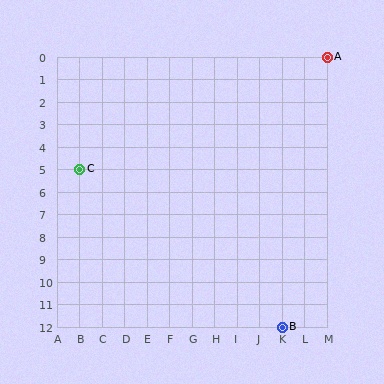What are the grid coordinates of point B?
Point B is at grid coordinates (K, 12).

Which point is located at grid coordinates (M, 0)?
Point A is at (M, 0).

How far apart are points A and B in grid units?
Points A and B are 2 columns and 12 rows apart (about 12.2 grid units diagonally).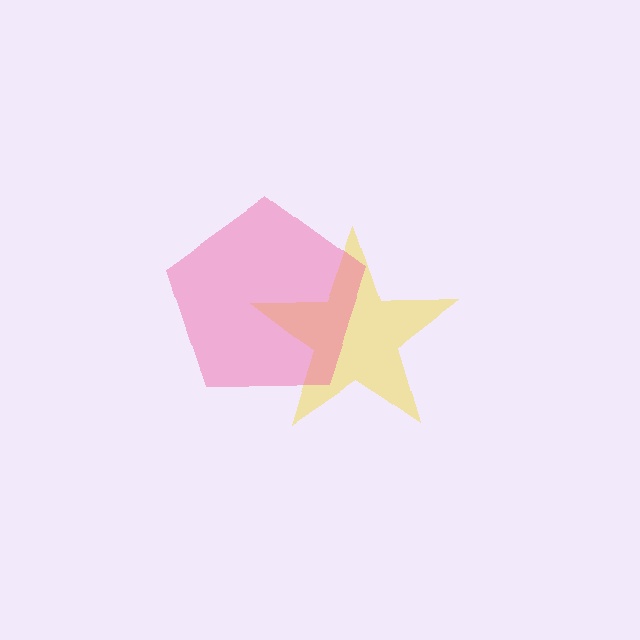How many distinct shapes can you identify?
There are 2 distinct shapes: a yellow star, a pink pentagon.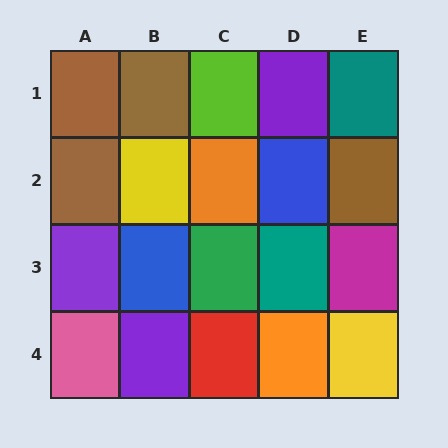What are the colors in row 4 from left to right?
Pink, purple, red, orange, yellow.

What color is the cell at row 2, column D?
Blue.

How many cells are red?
1 cell is red.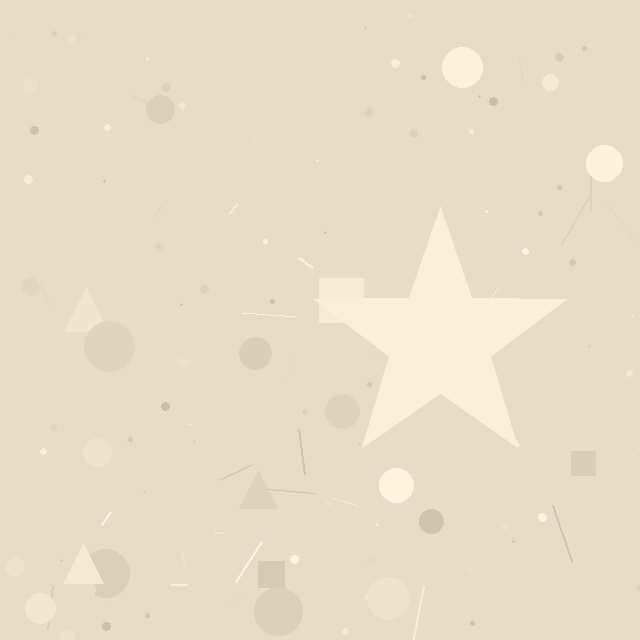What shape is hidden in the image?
A star is hidden in the image.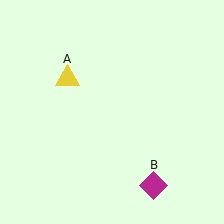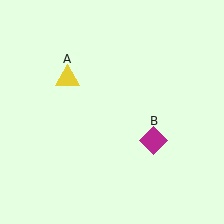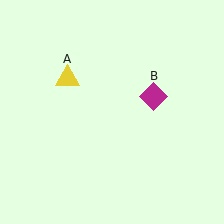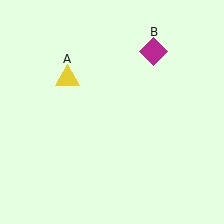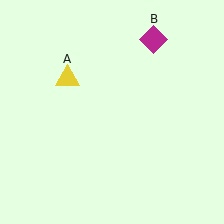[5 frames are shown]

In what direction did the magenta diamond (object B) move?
The magenta diamond (object B) moved up.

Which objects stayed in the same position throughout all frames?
Yellow triangle (object A) remained stationary.